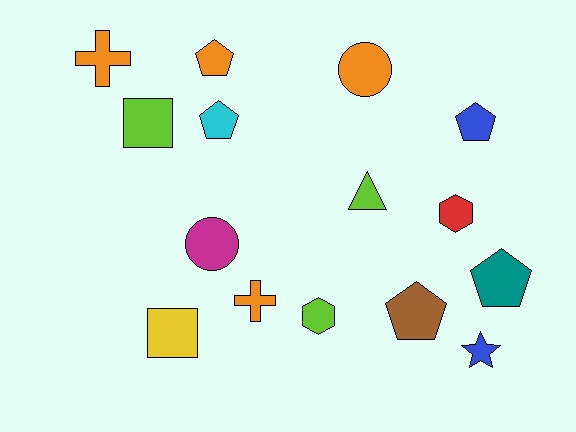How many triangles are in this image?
There is 1 triangle.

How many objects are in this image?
There are 15 objects.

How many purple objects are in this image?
There are no purple objects.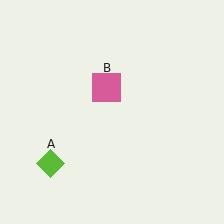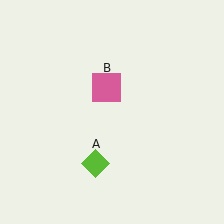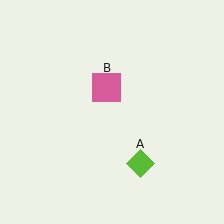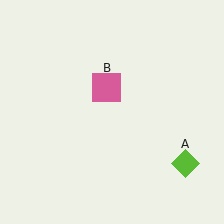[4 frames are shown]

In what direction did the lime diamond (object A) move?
The lime diamond (object A) moved right.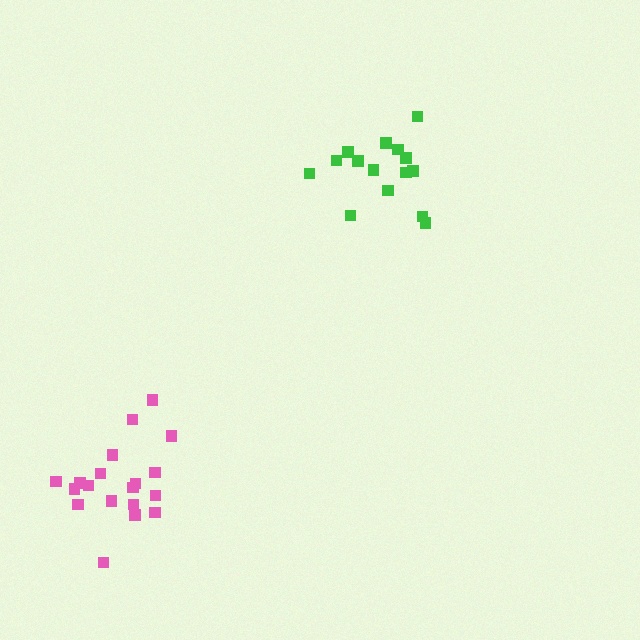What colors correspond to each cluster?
The clusters are colored: green, pink.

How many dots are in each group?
Group 1: 16 dots, Group 2: 19 dots (35 total).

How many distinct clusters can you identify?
There are 2 distinct clusters.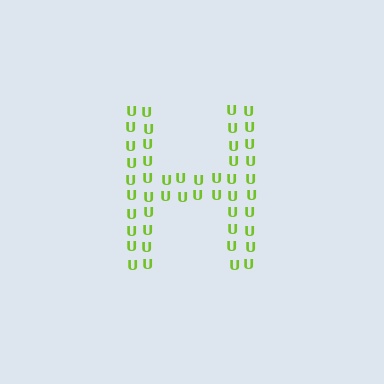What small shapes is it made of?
It is made of small letter U's.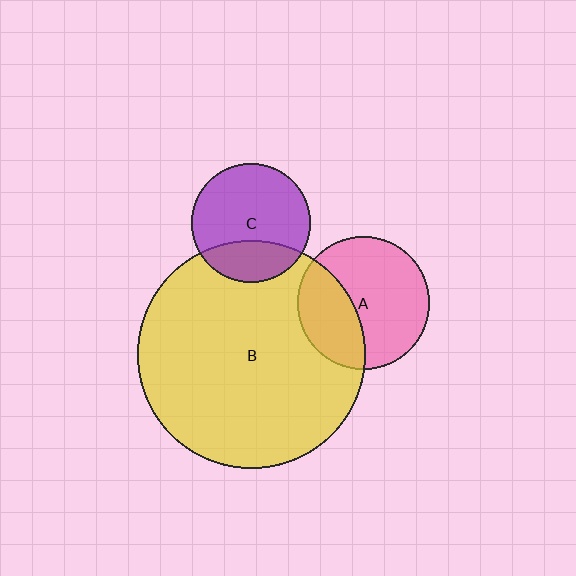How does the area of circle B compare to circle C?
Approximately 3.7 times.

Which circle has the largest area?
Circle B (yellow).